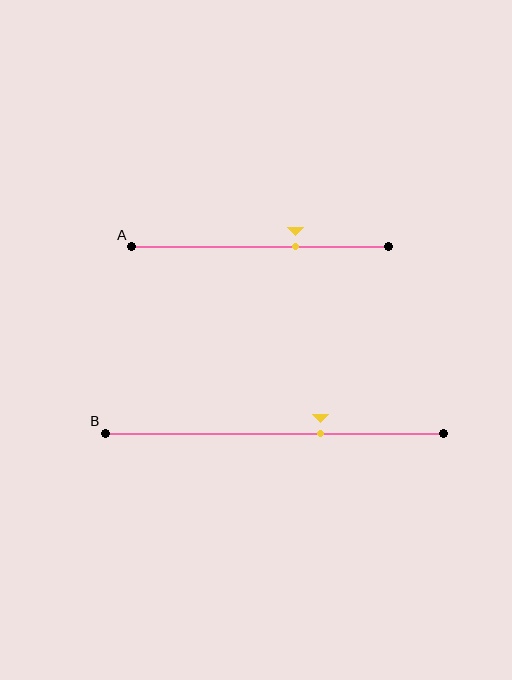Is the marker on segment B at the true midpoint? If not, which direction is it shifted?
No, the marker on segment B is shifted to the right by about 14% of the segment length.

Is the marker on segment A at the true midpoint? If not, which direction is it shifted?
No, the marker on segment A is shifted to the right by about 14% of the segment length.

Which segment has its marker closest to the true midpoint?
Segment B has its marker closest to the true midpoint.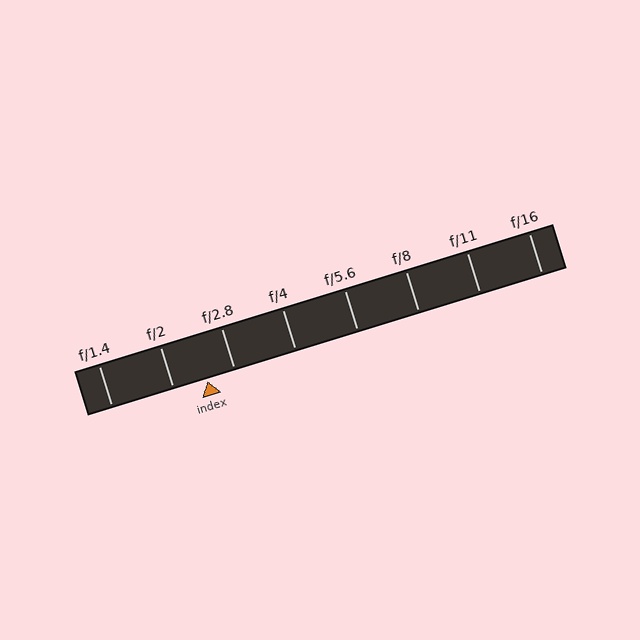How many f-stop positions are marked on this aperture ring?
There are 8 f-stop positions marked.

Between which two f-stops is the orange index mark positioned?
The index mark is between f/2 and f/2.8.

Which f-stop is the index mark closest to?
The index mark is closest to f/2.8.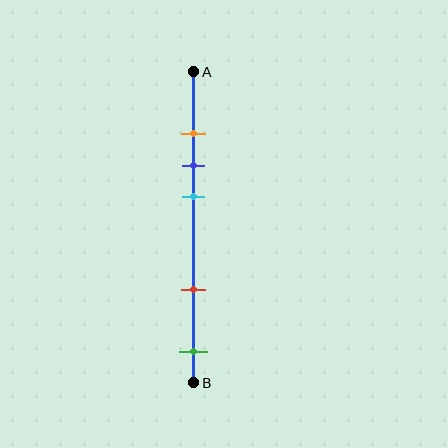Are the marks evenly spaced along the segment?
No, the marks are not evenly spaced.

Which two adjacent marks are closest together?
The orange and blue marks are the closest adjacent pair.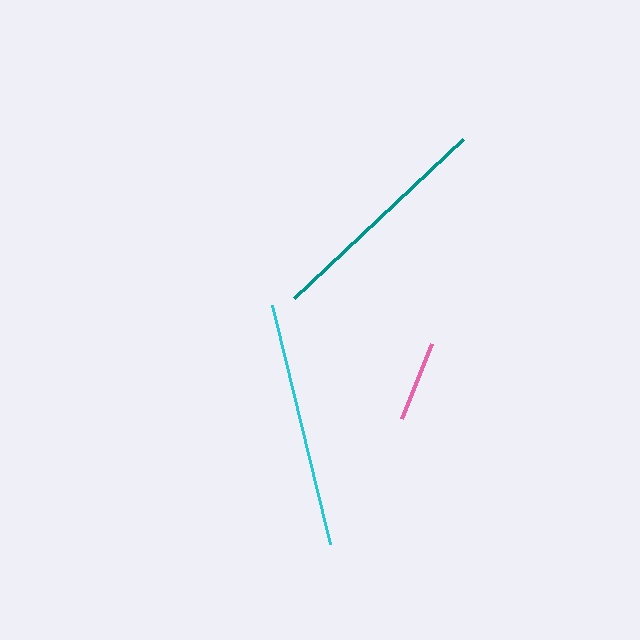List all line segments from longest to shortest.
From longest to shortest: cyan, teal, pink.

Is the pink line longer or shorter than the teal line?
The teal line is longer than the pink line.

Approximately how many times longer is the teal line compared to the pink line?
The teal line is approximately 2.9 times the length of the pink line.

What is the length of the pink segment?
The pink segment is approximately 80 pixels long.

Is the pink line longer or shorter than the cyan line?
The cyan line is longer than the pink line.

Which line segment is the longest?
The cyan line is the longest at approximately 246 pixels.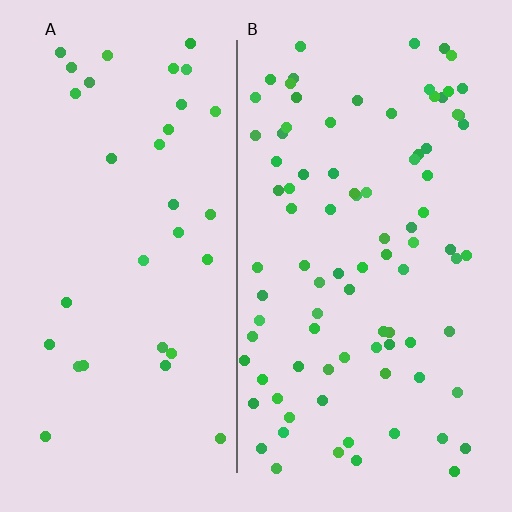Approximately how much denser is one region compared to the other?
Approximately 2.6× — region B over region A.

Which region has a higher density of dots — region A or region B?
B (the right).